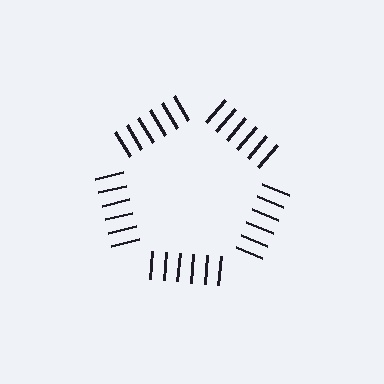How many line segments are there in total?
30 — 6 along each of the 5 edges.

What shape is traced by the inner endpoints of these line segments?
An illusory pentagon — the line segments terminate on its edges but no continuous stroke is drawn.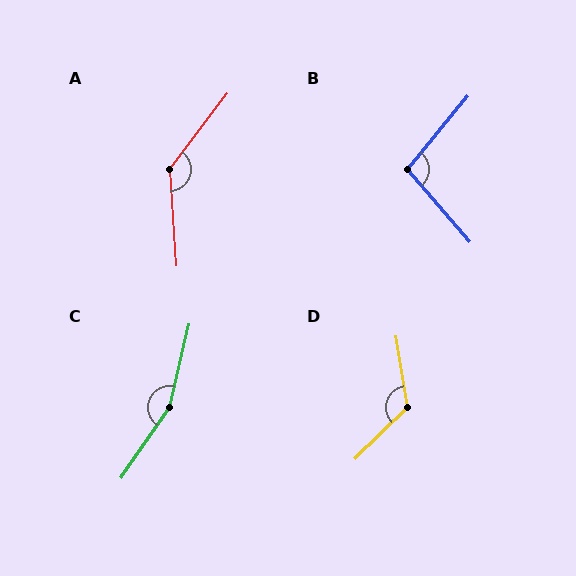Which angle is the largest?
C, at approximately 158 degrees.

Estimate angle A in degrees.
Approximately 139 degrees.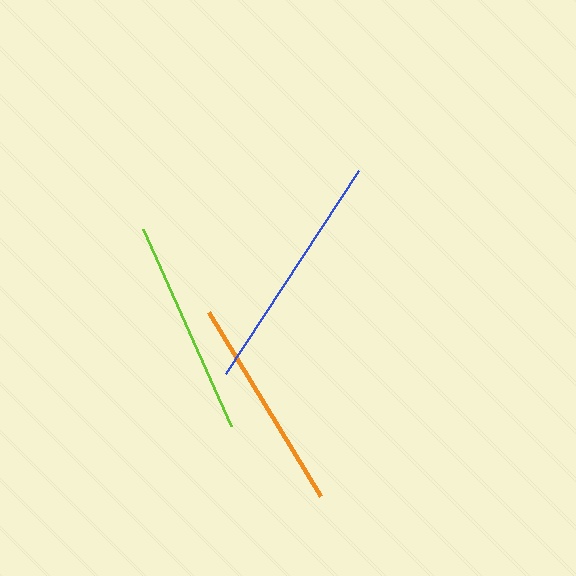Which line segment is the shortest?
The orange line is the shortest at approximately 215 pixels.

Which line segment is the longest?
The blue line is the longest at approximately 242 pixels.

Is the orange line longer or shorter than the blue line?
The blue line is longer than the orange line.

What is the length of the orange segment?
The orange segment is approximately 215 pixels long.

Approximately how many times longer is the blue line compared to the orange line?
The blue line is approximately 1.1 times the length of the orange line.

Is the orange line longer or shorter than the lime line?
The lime line is longer than the orange line.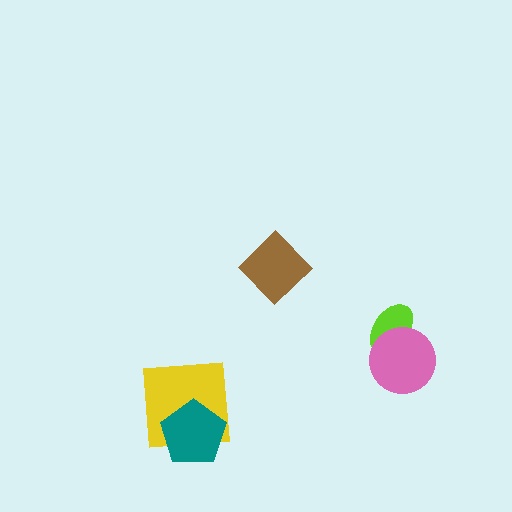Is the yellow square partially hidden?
Yes, it is partially covered by another shape.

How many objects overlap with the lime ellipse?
1 object overlaps with the lime ellipse.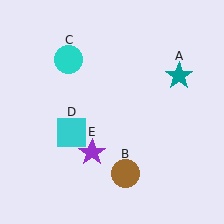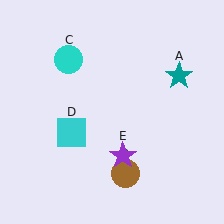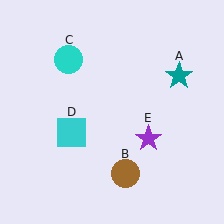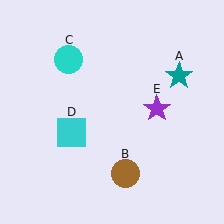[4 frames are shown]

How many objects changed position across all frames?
1 object changed position: purple star (object E).